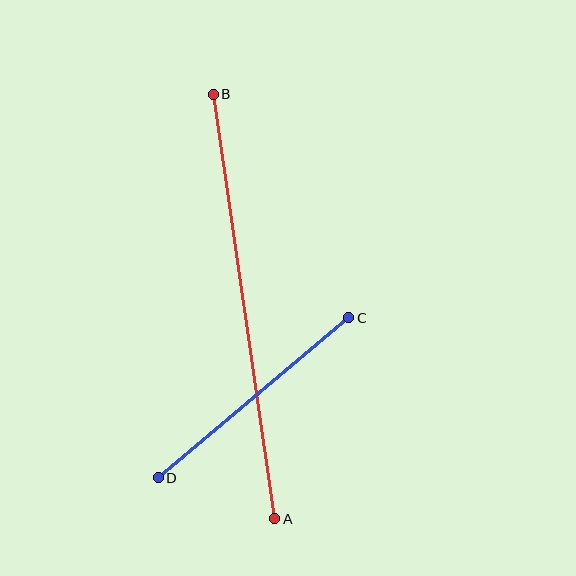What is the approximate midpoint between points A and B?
The midpoint is at approximately (244, 306) pixels.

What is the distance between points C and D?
The distance is approximately 249 pixels.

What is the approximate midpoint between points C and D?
The midpoint is at approximately (254, 398) pixels.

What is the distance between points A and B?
The distance is approximately 429 pixels.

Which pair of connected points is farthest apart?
Points A and B are farthest apart.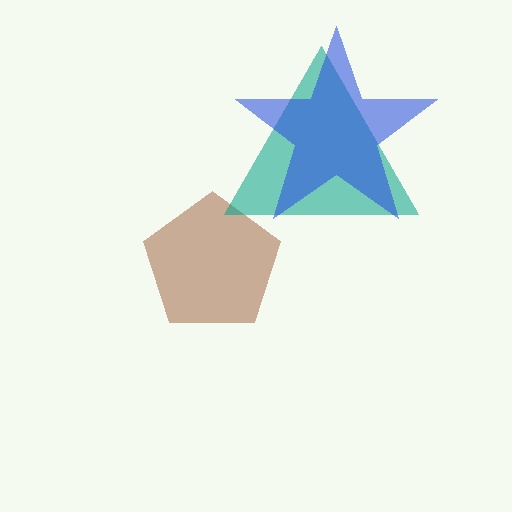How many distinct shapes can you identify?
There are 3 distinct shapes: a brown pentagon, a teal triangle, a blue star.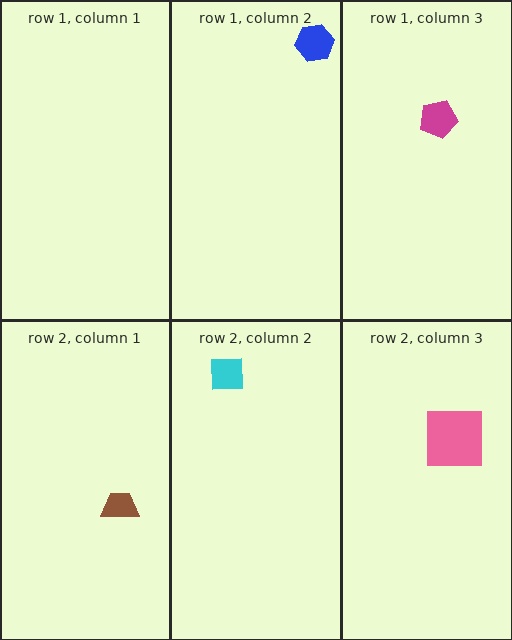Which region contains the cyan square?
The row 2, column 2 region.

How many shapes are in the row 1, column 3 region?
1.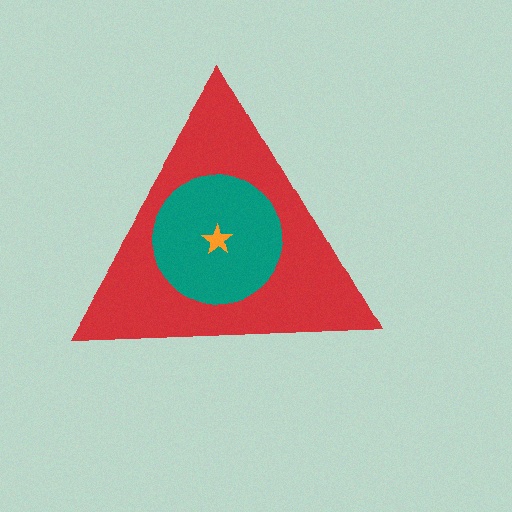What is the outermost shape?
The red triangle.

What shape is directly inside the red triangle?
The teal circle.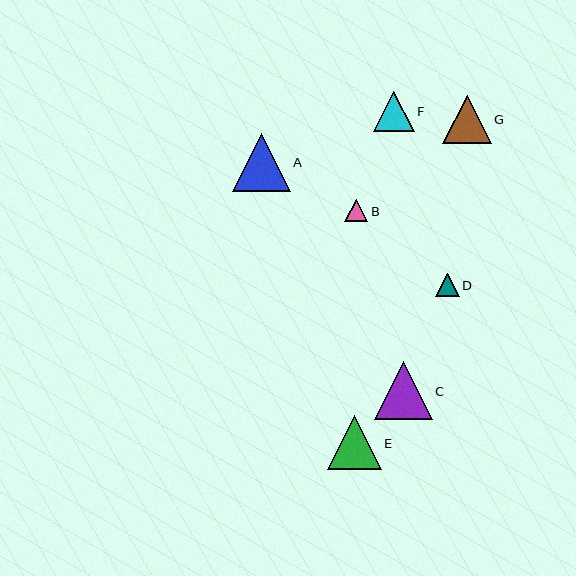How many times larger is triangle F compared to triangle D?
Triangle F is approximately 1.7 times the size of triangle D.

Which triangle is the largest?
Triangle A is the largest with a size of approximately 58 pixels.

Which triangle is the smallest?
Triangle B is the smallest with a size of approximately 23 pixels.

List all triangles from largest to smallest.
From largest to smallest: A, C, E, G, F, D, B.